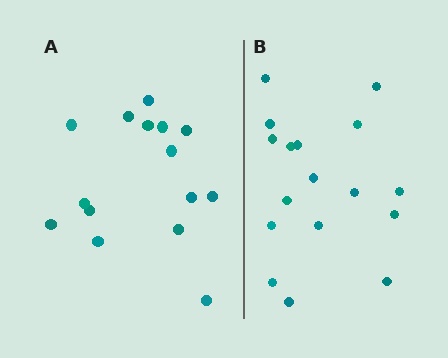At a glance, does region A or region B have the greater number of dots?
Region B (the right region) has more dots.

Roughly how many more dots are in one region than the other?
Region B has just a few more — roughly 2 or 3 more dots than region A.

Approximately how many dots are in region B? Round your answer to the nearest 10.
About 20 dots. (The exact count is 17, which rounds to 20.)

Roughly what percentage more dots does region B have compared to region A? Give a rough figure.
About 15% more.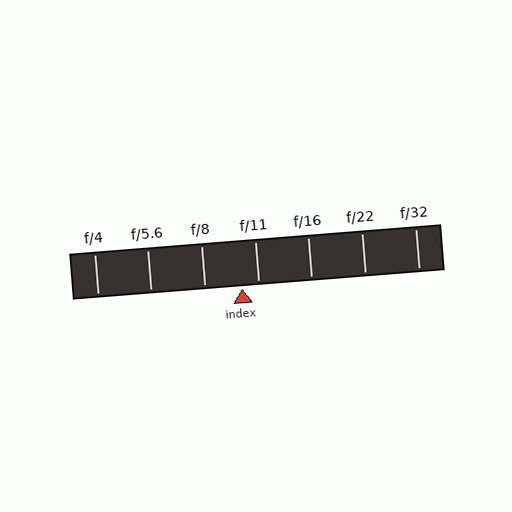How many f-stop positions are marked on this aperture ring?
There are 7 f-stop positions marked.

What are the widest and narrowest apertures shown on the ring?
The widest aperture shown is f/4 and the narrowest is f/32.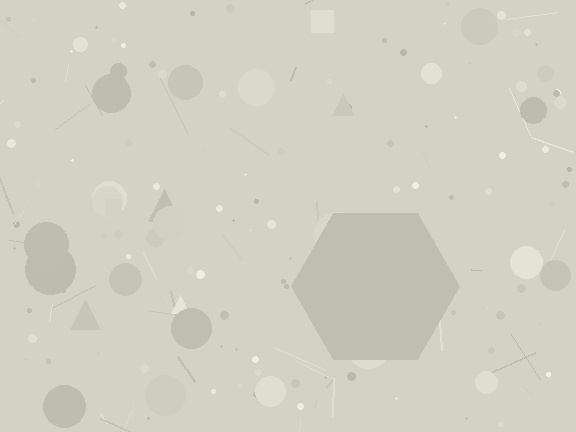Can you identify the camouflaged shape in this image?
The camouflaged shape is a hexagon.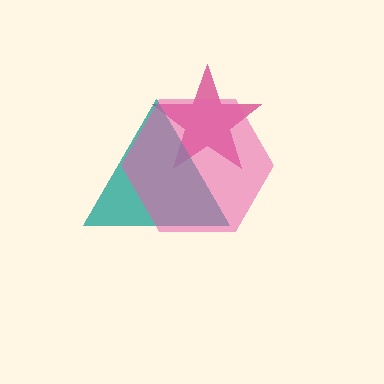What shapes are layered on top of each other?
The layered shapes are: a magenta star, a teal triangle, a pink hexagon.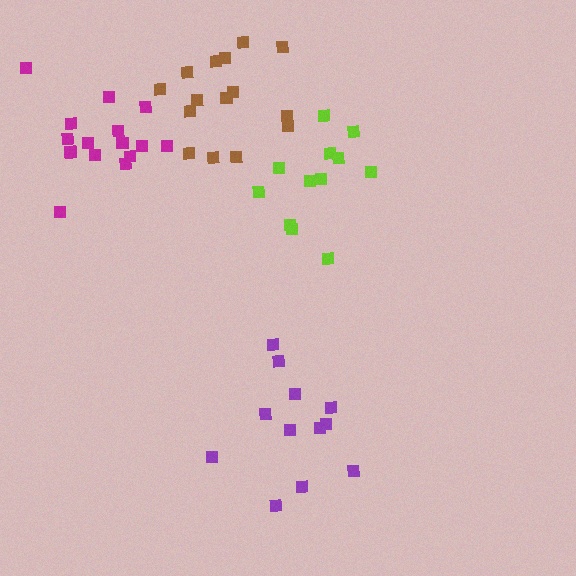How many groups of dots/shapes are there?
There are 4 groups.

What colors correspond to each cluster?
The clusters are colored: magenta, lime, brown, purple.